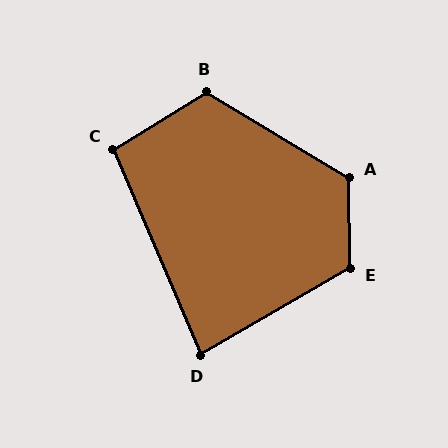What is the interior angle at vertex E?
Approximately 120 degrees (obtuse).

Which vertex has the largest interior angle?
A, at approximately 122 degrees.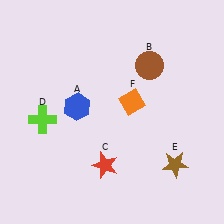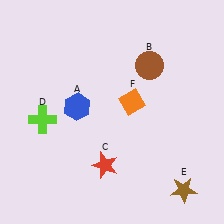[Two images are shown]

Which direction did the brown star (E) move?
The brown star (E) moved down.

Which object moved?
The brown star (E) moved down.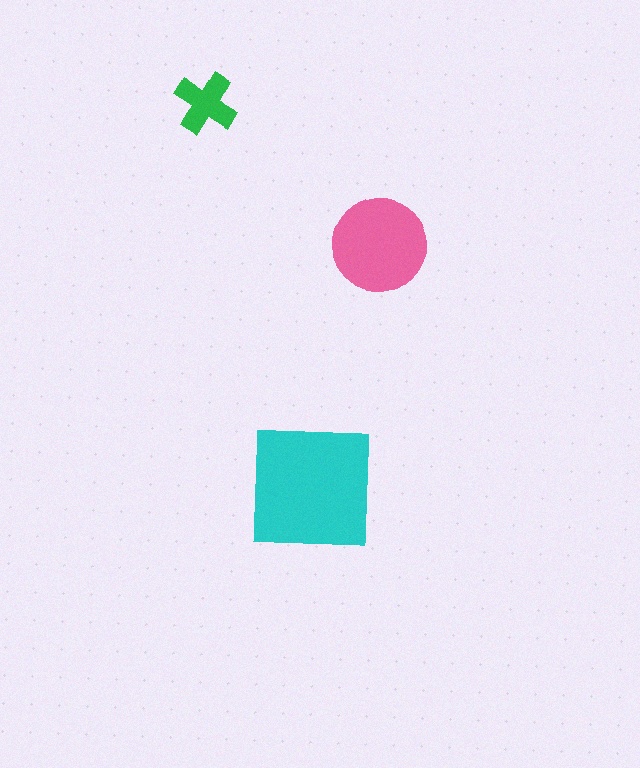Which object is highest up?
The green cross is topmost.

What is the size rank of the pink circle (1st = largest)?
2nd.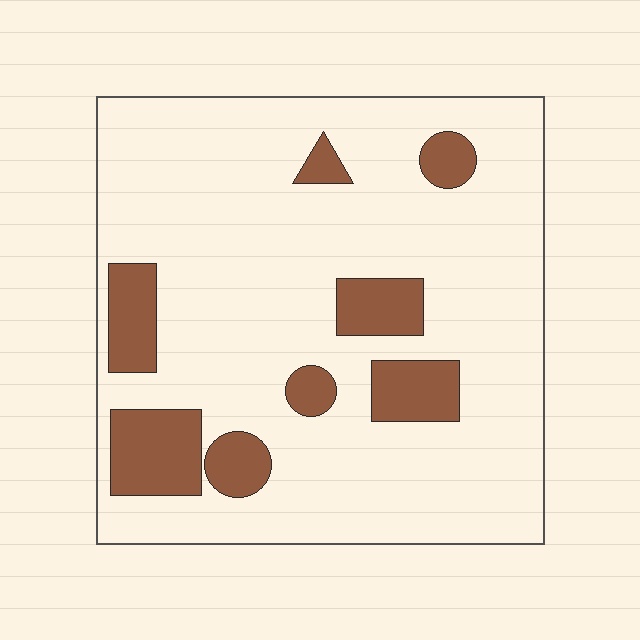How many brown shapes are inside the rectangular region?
8.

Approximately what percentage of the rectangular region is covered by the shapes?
Approximately 15%.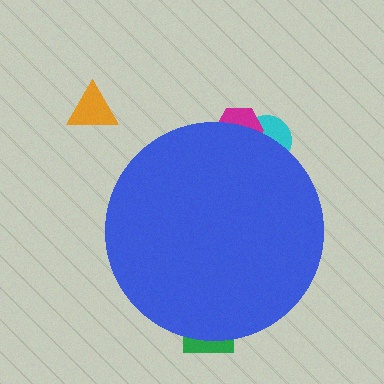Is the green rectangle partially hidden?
Yes, the green rectangle is partially hidden behind the blue circle.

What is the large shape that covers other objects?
A blue circle.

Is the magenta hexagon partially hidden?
Yes, the magenta hexagon is partially hidden behind the blue circle.